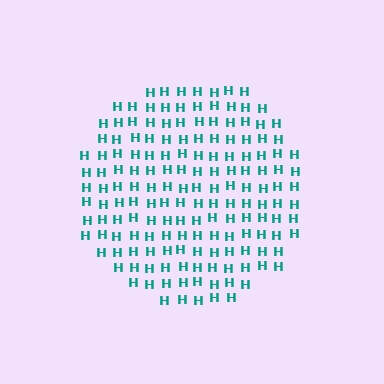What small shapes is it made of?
It is made of small letter H's.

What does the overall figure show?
The overall figure shows a circle.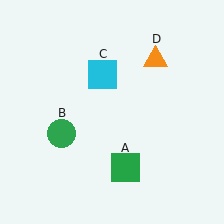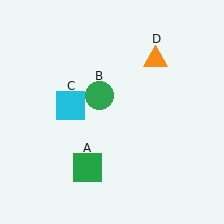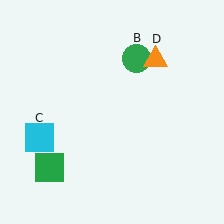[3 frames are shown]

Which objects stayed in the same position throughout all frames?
Orange triangle (object D) remained stationary.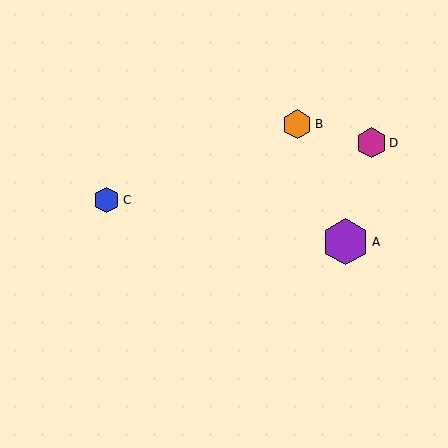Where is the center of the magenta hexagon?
The center of the magenta hexagon is at (371, 143).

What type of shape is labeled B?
Shape B is an orange hexagon.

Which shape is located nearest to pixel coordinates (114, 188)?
The blue hexagon (labeled C) at (107, 200) is nearest to that location.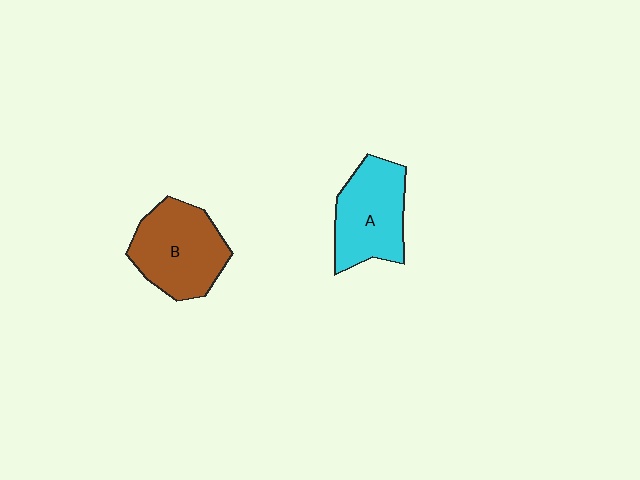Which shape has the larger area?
Shape B (brown).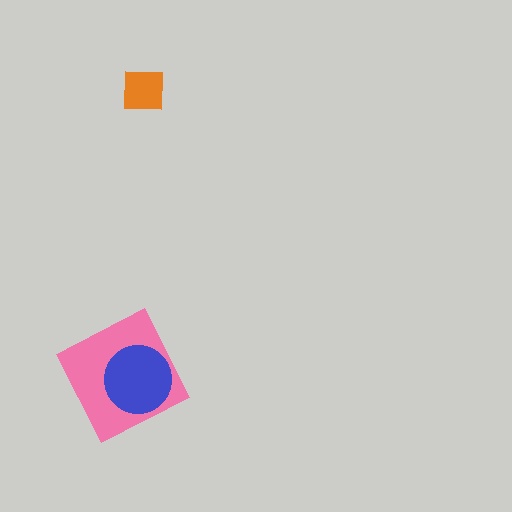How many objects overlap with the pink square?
1 object overlaps with the pink square.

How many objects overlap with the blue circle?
1 object overlaps with the blue circle.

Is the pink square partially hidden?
Yes, it is partially covered by another shape.